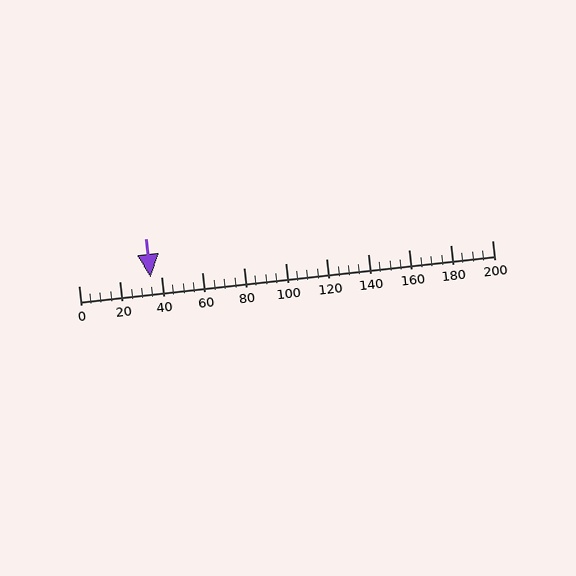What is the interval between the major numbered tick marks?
The major tick marks are spaced 20 units apart.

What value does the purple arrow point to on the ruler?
The purple arrow points to approximately 35.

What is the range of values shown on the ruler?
The ruler shows values from 0 to 200.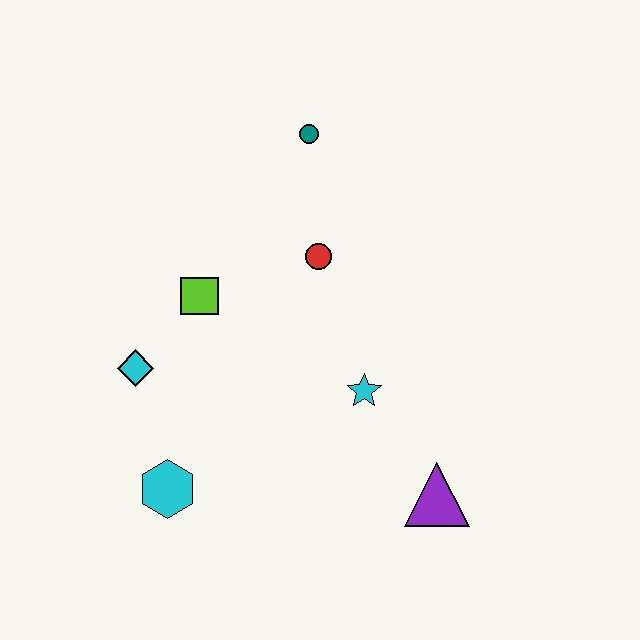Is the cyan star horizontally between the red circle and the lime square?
No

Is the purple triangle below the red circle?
Yes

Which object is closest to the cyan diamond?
The lime square is closest to the cyan diamond.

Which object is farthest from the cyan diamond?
The purple triangle is farthest from the cyan diamond.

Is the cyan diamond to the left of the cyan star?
Yes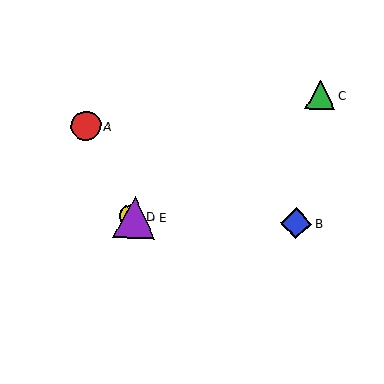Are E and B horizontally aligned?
Yes, both are at y≈217.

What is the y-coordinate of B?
Object B is at y≈223.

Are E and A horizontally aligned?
No, E is at y≈217 and A is at y≈126.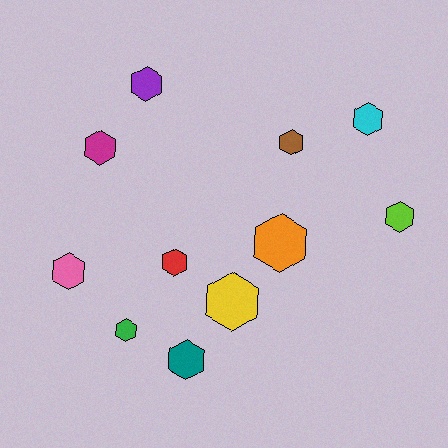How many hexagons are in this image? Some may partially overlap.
There are 11 hexagons.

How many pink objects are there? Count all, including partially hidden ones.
There is 1 pink object.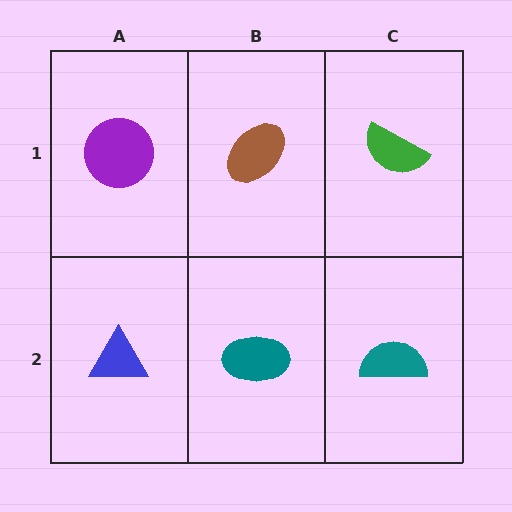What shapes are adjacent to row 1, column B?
A teal ellipse (row 2, column B), a purple circle (row 1, column A), a green semicircle (row 1, column C).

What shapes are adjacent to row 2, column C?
A green semicircle (row 1, column C), a teal ellipse (row 2, column B).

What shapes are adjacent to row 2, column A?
A purple circle (row 1, column A), a teal ellipse (row 2, column B).